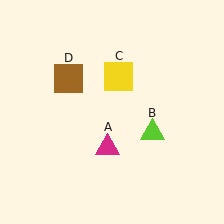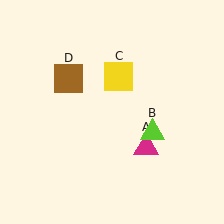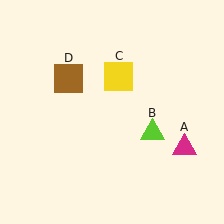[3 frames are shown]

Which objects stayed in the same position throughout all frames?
Lime triangle (object B) and yellow square (object C) and brown square (object D) remained stationary.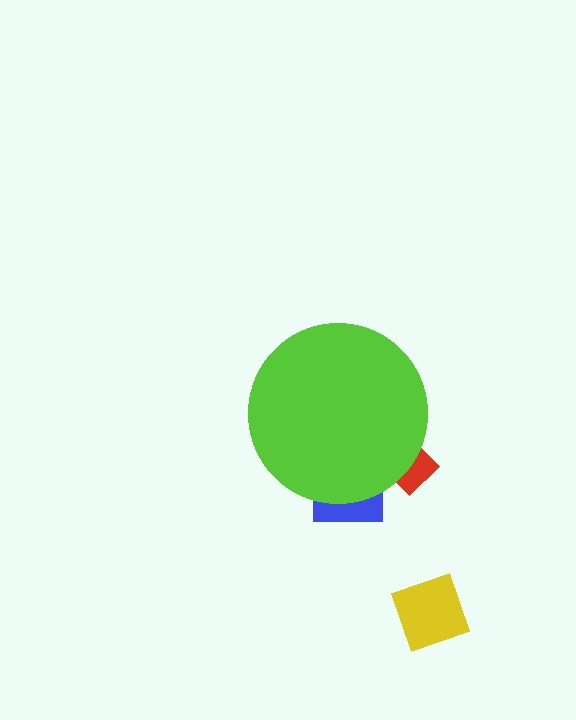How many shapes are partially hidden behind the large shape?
2 shapes are partially hidden.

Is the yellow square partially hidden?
No, the yellow square is fully visible.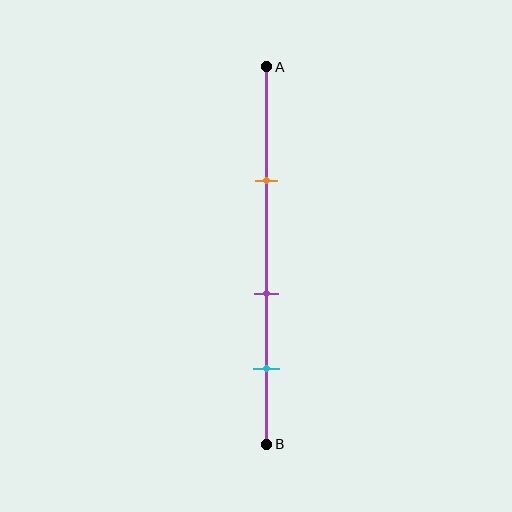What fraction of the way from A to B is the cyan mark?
The cyan mark is approximately 80% (0.8) of the way from A to B.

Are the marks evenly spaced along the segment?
Yes, the marks are approximately evenly spaced.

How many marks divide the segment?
There are 3 marks dividing the segment.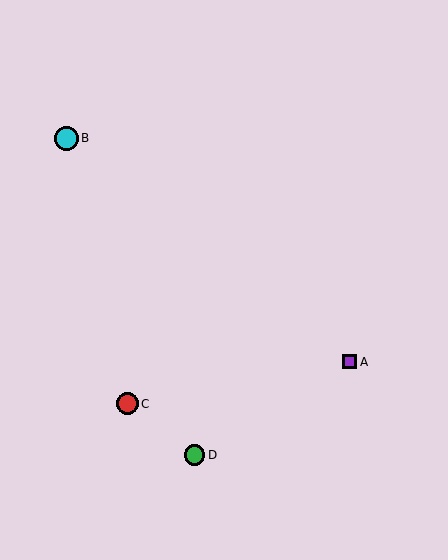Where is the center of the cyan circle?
The center of the cyan circle is at (67, 138).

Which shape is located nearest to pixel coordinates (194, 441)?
The green circle (labeled D) at (195, 455) is nearest to that location.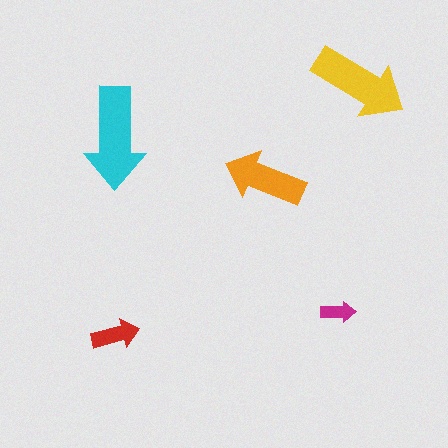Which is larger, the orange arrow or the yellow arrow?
The yellow one.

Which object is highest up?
The yellow arrow is topmost.